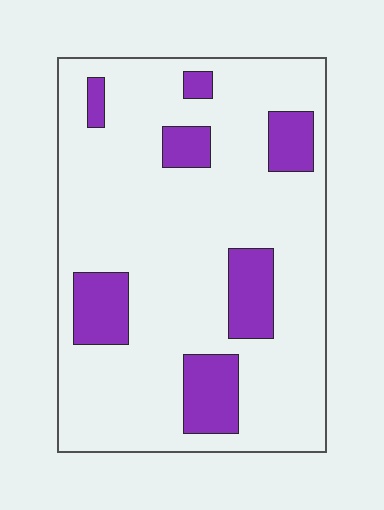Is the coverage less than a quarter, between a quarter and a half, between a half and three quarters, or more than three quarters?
Less than a quarter.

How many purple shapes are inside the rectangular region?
7.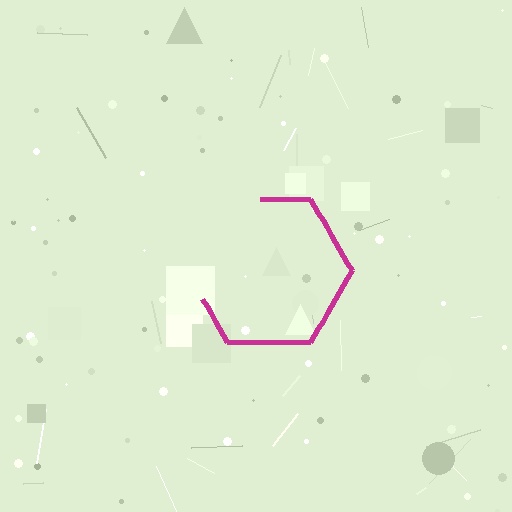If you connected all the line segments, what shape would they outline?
They would outline a hexagon.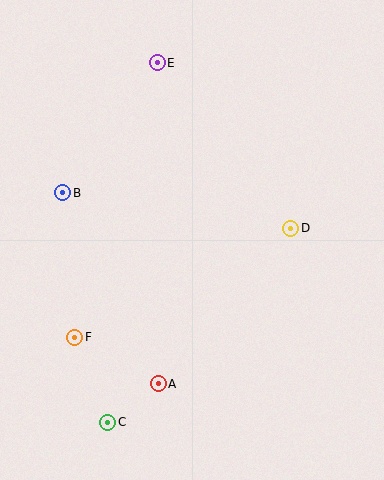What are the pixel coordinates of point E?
Point E is at (157, 63).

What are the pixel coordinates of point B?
Point B is at (63, 193).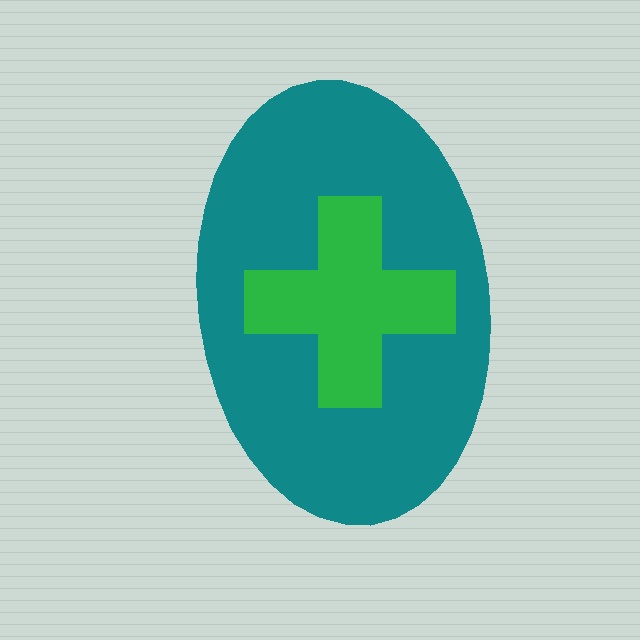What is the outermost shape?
The teal ellipse.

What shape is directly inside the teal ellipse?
The green cross.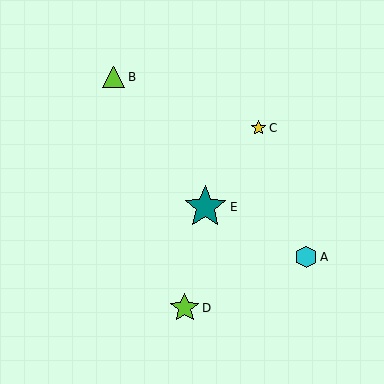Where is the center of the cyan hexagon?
The center of the cyan hexagon is at (306, 257).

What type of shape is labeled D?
Shape D is a lime star.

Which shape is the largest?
The teal star (labeled E) is the largest.